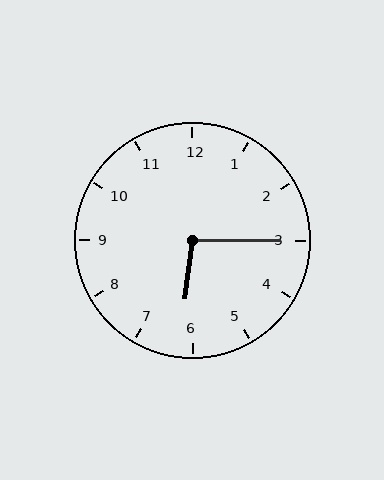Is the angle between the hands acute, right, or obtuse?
It is obtuse.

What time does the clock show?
6:15.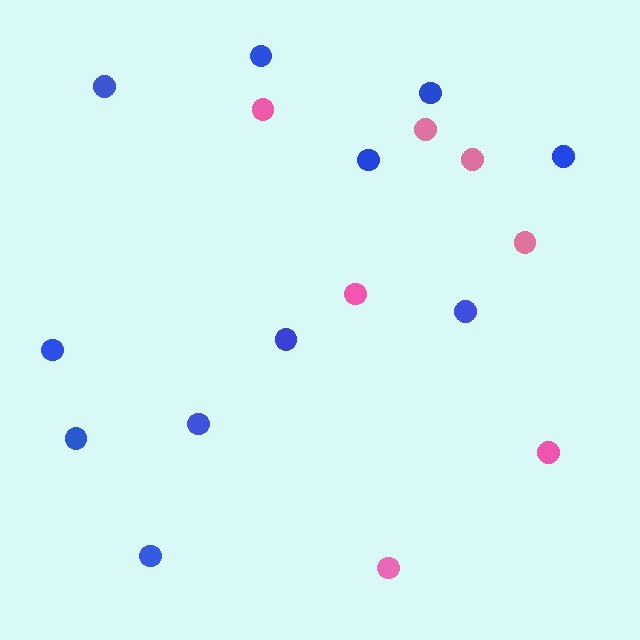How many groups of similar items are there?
There are 2 groups: one group of blue circles (11) and one group of pink circles (7).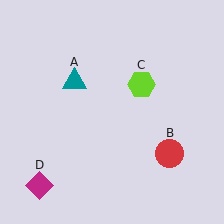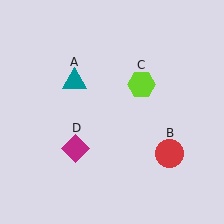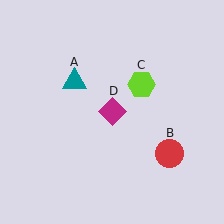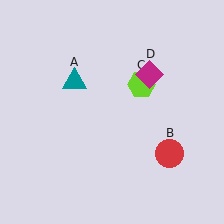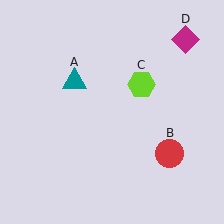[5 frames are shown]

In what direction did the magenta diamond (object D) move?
The magenta diamond (object D) moved up and to the right.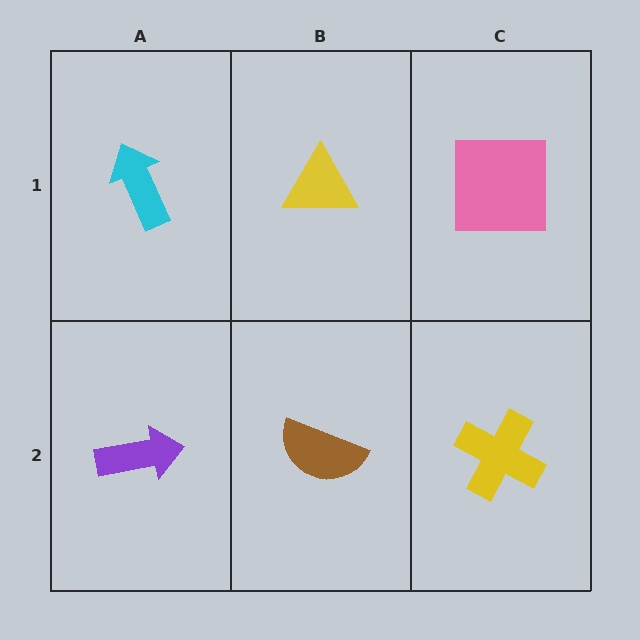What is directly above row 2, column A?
A cyan arrow.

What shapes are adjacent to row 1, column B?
A brown semicircle (row 2, column B), a cyan arrow (row 1, column A), a pink square (row 1, column C).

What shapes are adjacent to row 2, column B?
A yellow triangle (row 1, column B), a purple arrow (row 2, column A), a yellow cross (row 2, column C).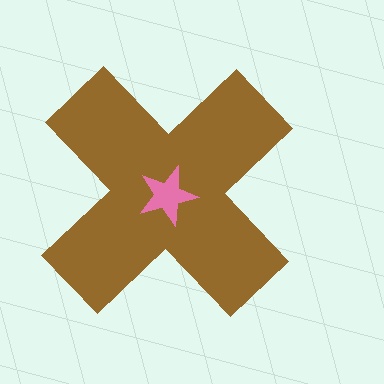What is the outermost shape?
The brown cross.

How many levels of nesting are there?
2.